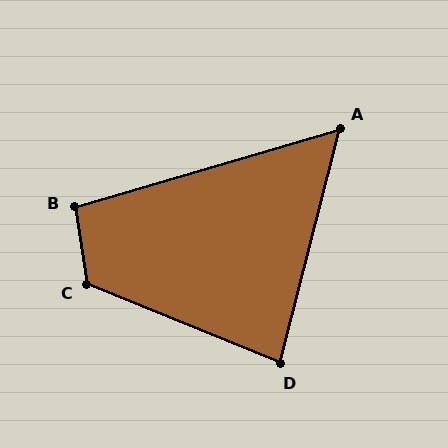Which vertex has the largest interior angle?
C, at approximately 121 degrees.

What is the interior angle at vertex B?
Approximately 98 degrees (obtuse).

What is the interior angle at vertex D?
Approximately 82 degrees (acute).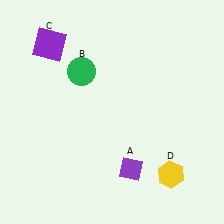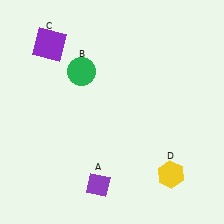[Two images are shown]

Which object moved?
The purple diamond (A) moved left.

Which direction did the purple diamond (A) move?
The purple diamond (A) moved left.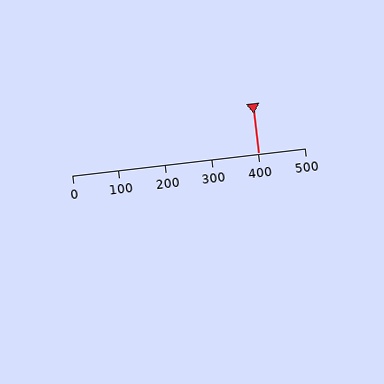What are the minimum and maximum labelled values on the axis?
The axis runs from 0 to 500.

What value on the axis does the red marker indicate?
The marker indicates approximately 400.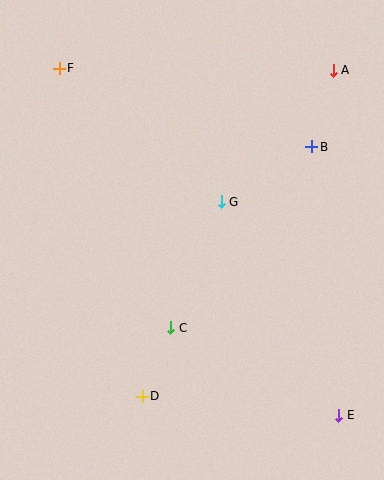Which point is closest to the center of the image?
Point G at (221, 202) is closest to the center.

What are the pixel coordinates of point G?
Point G is at (221, 202).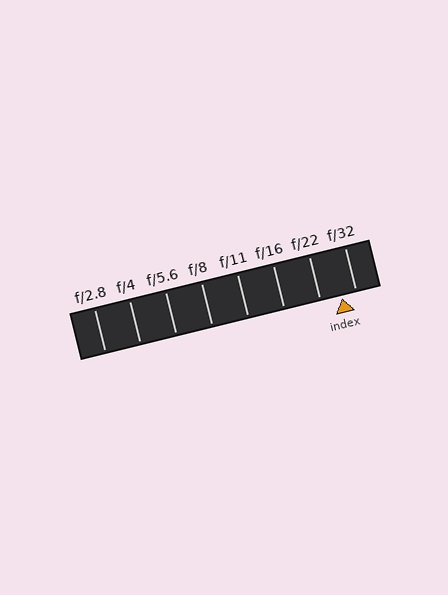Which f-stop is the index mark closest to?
The index mark is closest to f/32.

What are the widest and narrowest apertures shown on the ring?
The widest aperture shown is f/2.8 and the narrowest is f/32.